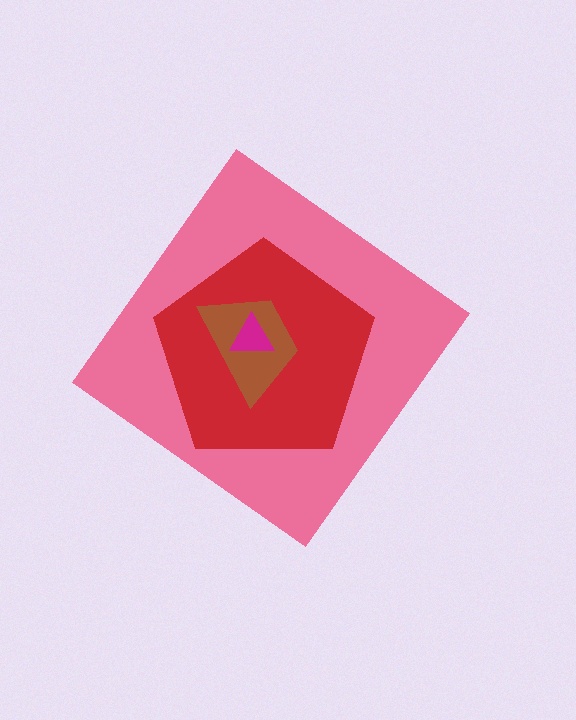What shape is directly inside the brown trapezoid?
The magenta triangle.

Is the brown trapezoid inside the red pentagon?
Yes.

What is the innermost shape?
The magenta triangle.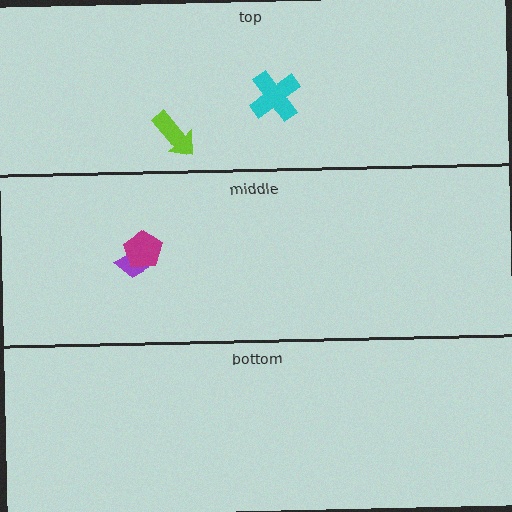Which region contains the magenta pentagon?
The middle region.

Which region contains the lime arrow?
The top region.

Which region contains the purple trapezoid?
The middle region.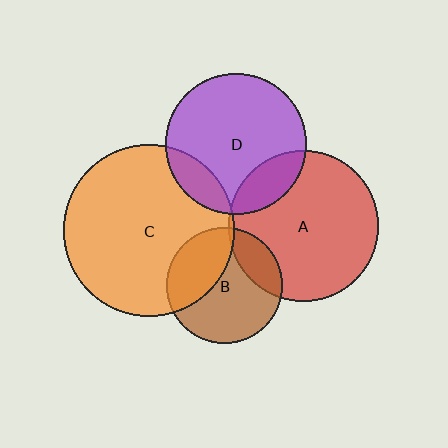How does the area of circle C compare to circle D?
Approximately 1.5 times.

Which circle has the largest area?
Circle C (orange).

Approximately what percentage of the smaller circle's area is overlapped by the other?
Approximately 20%.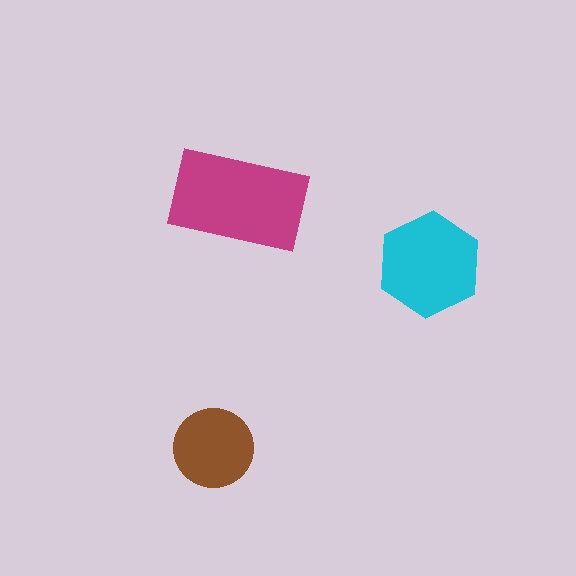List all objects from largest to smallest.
The magenta rectangle, the cyan hexagon, the brown circle.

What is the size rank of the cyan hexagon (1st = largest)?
2nd.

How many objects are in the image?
There are 3 objects in the image.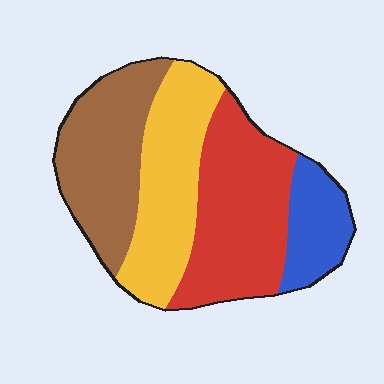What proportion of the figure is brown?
Brown takes up about one quarter (1/4) of the figure.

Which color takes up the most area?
Red, at roughly 35%.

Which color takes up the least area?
Blue, at roughly 15%.